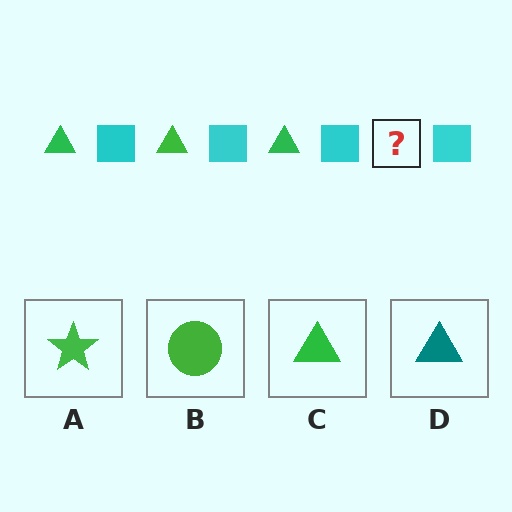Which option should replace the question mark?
Option C.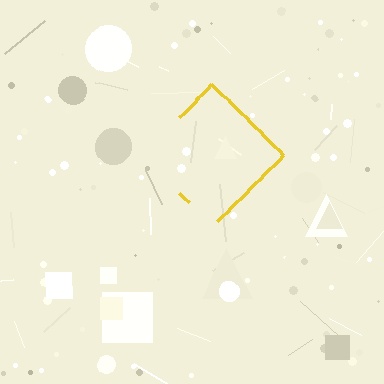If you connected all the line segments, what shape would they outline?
They would outline a diamond.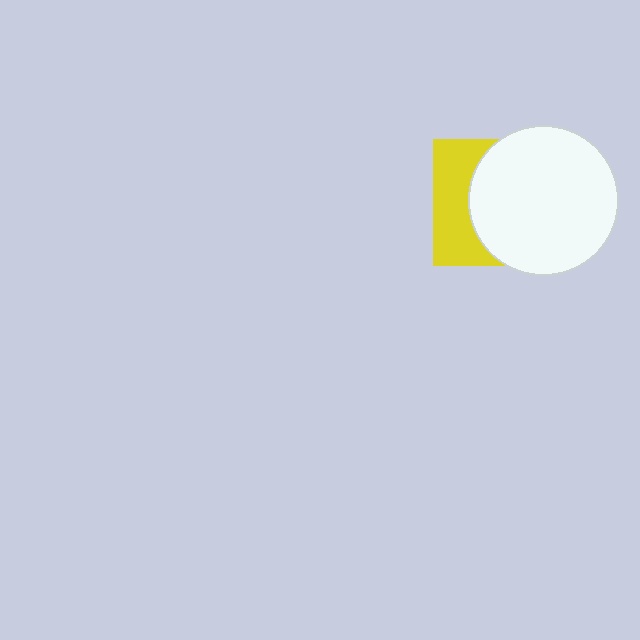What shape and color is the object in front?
The object in front is a white circle.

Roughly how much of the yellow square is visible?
A small part of it is visible (roughly 35%).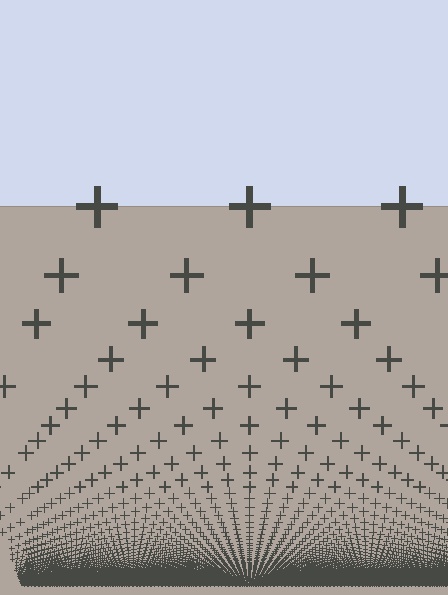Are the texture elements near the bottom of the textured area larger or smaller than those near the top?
Smaller. The gradient is inverted — elements near the bottom are smaller and denser.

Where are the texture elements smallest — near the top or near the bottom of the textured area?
Near the bottom.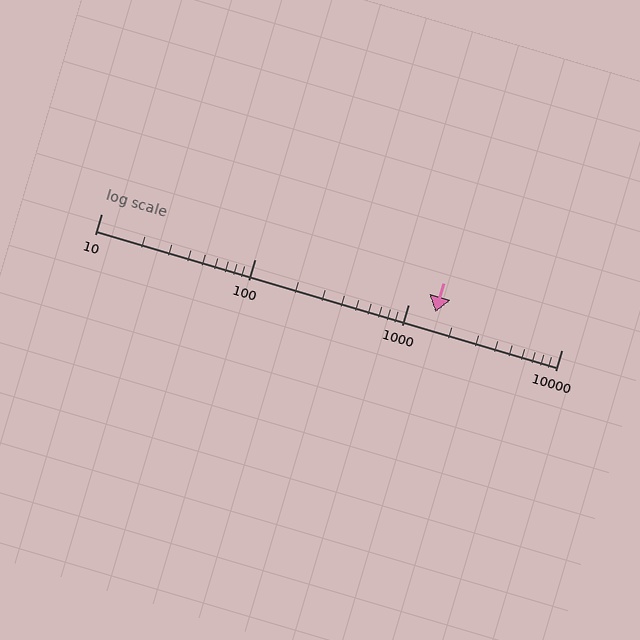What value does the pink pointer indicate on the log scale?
The pointer indicates approximately 1500.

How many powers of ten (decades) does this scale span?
The scale spans 3 decades, from 10 to 10000.